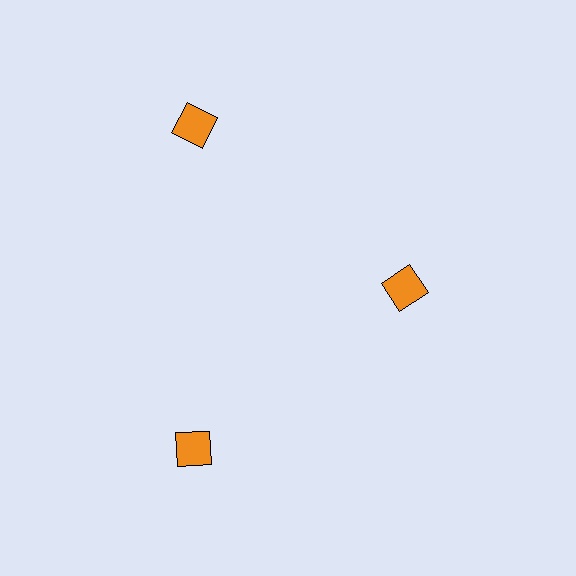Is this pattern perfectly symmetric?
No. The 3 orange diamonds are arranged in a ring, but one element near the 3 o'clock position is pulled inward toward the center, breaking the 3-fold rotational symmetry.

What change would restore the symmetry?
The symmetry would be restored by moving it outward, back onto the ring so that all 3 diamonds sit at equal angles and equal distance from the center.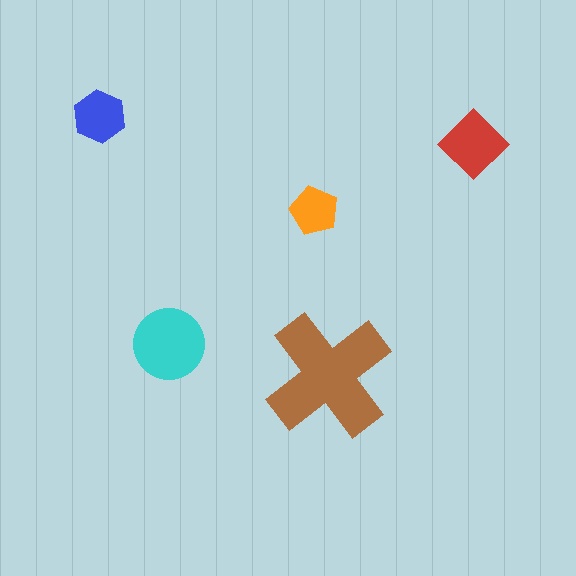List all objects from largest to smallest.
The brown cross, the cyan circle, the red diamond, the blue hexagon, the orange pentagon.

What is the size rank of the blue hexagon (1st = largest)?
4th.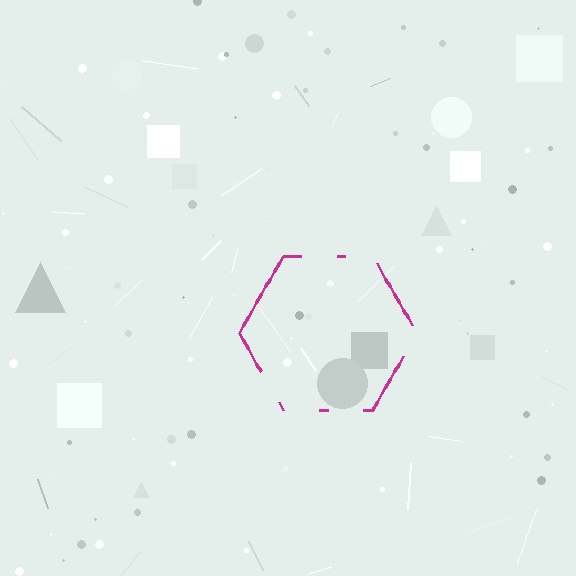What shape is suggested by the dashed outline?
The dashed outline suggests a hexagon.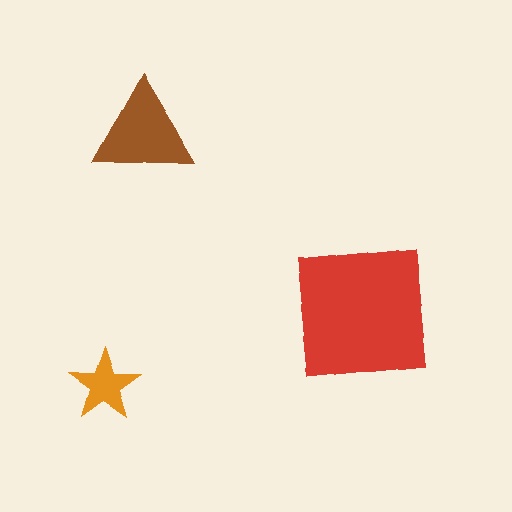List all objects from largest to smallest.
The red square, the brown triangle, the orange star.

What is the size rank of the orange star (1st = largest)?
3rd.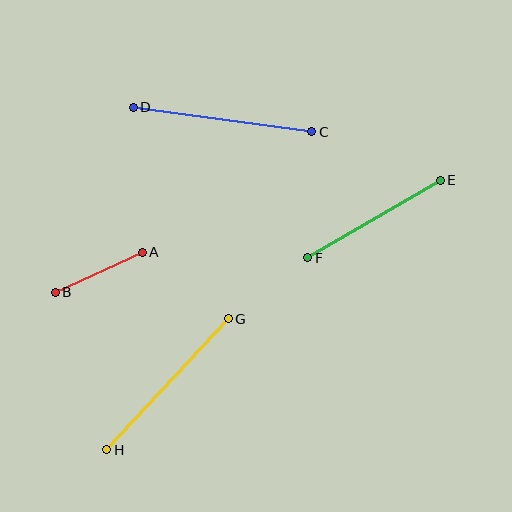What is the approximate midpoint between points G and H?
The midpoint is at approximately (167, 384) pixels.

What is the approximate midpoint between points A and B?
The midpoint is at approximately (99, 272) pixels.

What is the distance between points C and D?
The distance is approximately 180 pixels.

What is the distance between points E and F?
The distance is approximately 154 pixels.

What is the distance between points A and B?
The distance is approximately 96 pixels.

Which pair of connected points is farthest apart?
Points C and D are farthest apart.